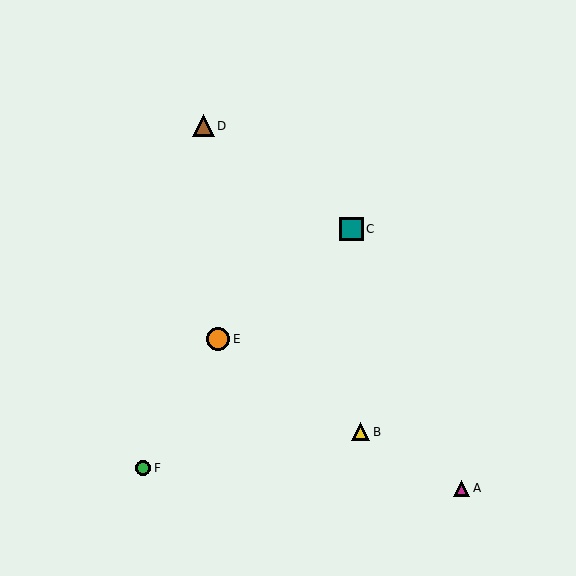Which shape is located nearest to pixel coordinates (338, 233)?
The teal square (labeled C) at (351, 229) is nearest to that location.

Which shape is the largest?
The teal square (labeled C) is the largest.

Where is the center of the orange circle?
The center of the orange circle is at (218, 339).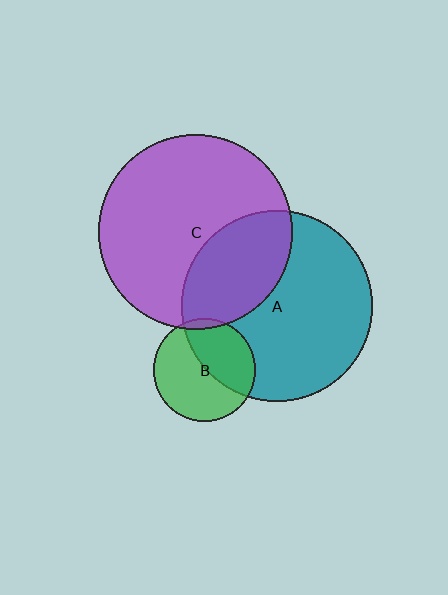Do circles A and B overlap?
Yes.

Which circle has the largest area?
Circle C (purple).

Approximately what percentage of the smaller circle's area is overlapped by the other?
Approximately 45%.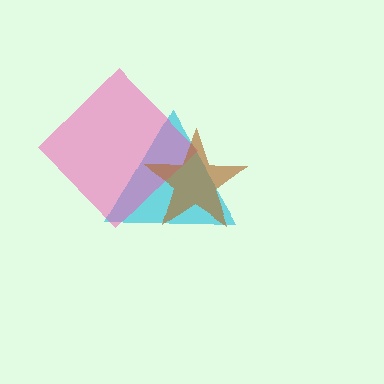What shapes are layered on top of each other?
The layered shapes are: a cyan triangle, a pink diamond, a brown star.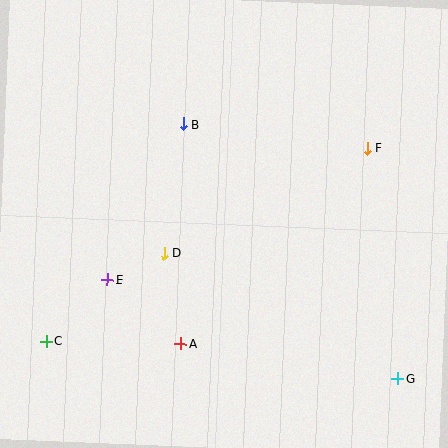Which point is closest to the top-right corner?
Point F is closest to the top-right corner.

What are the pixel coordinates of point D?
Point D is at (164, 253).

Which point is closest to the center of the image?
Point D at (164, 253) is closest to the center.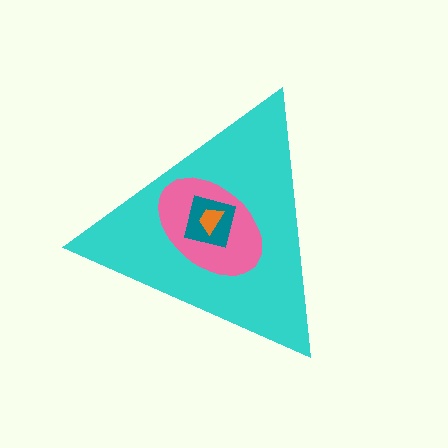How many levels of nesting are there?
4.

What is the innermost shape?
The orange trapezoid.